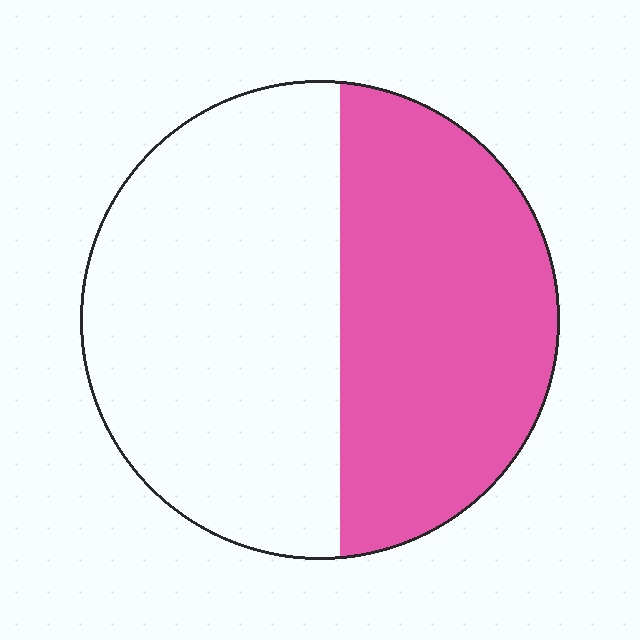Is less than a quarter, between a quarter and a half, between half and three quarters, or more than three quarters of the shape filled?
Between a quarter and a half.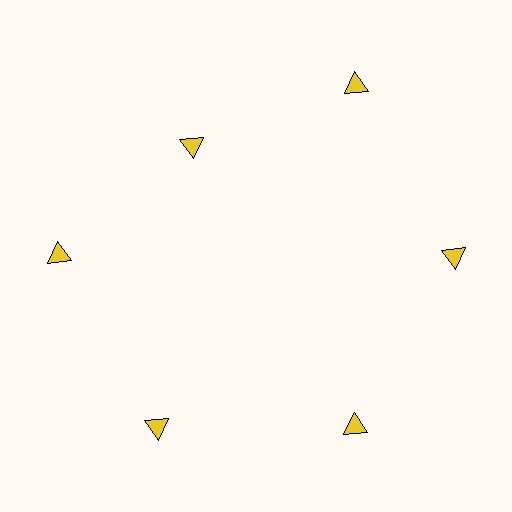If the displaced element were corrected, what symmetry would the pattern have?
It would have 6-fold rotational symmetry — the pattern would map onto itself every 60 degrees.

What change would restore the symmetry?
The symmetry would be restored by moving it outward, back onto the ring so that all 6 triangles sit at equal angles and equal distance from the center.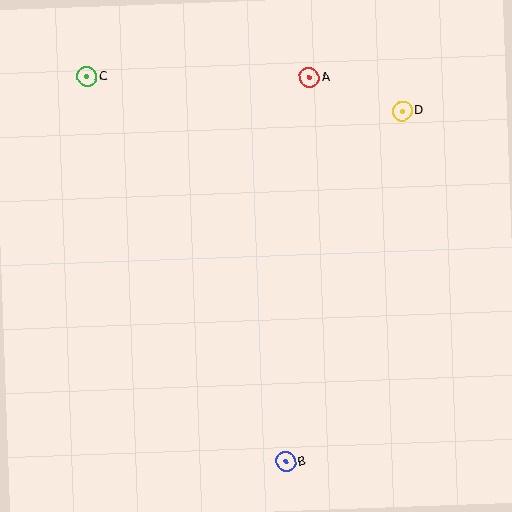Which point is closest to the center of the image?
Point A at (309, 78) is closest to the center.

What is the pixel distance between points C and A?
The distance between C and A is 222 pixels.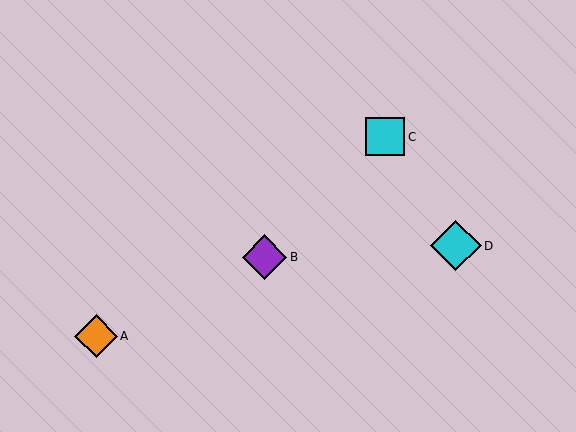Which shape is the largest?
The cyan diamond (labeled D) is the largest.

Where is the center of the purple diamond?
The center of the purple diamond is at (264, 257).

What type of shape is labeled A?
Shape A is an orange diamond.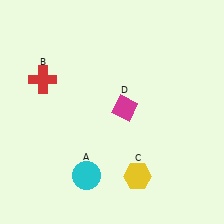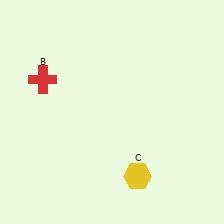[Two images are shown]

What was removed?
The cyan circle (A), the magenta diamond (D) were removed in Image 2.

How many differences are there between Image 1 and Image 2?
There are 2 differences between the two images.